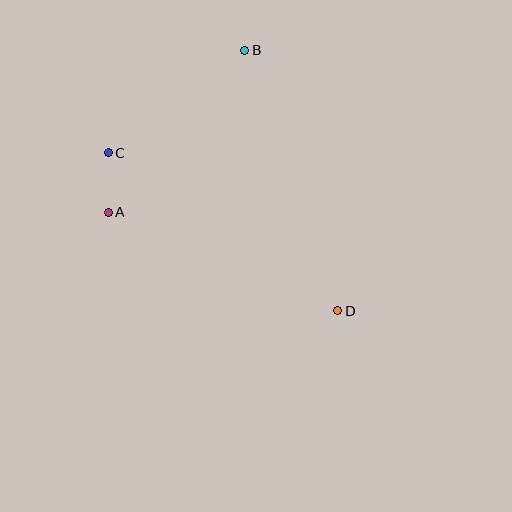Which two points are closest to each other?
Points A and C are closest to each other.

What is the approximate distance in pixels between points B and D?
The distance between B and D is approximately 277 pixels.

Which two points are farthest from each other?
Points C and D are farthest from each other.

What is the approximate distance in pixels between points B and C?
The distance between B and C is approximately 171 pixels.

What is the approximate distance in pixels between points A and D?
The distance between A and D is approximately 250 pixels.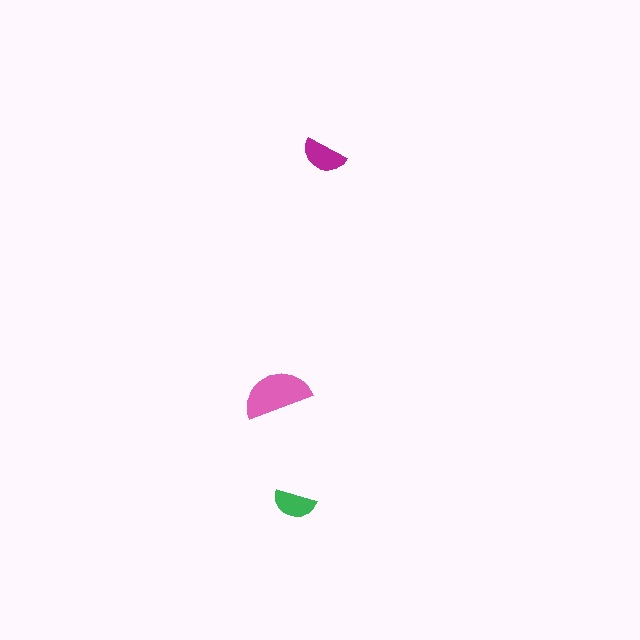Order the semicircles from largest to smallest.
the pink one, the magenta one, the green one.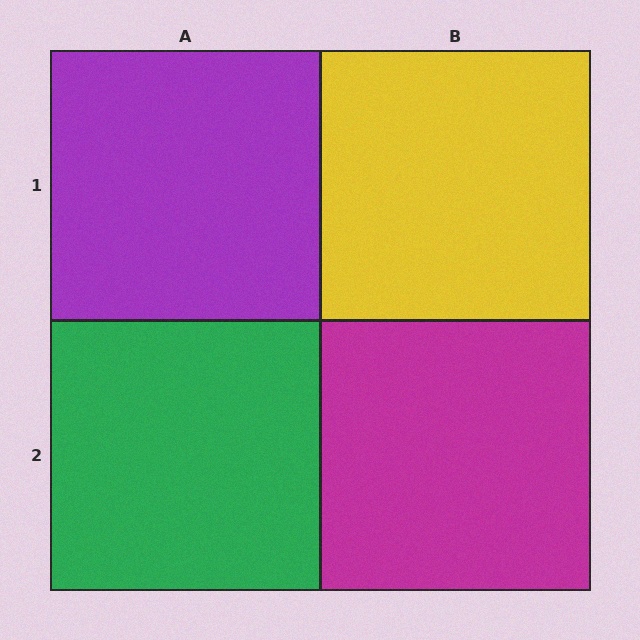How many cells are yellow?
1 cell is yellow.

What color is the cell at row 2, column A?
Green.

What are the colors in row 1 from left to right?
Purple, yellow.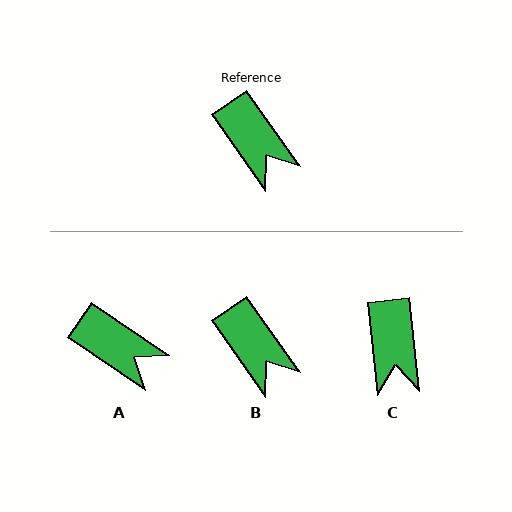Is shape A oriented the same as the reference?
No, it is off by about 20 degrees.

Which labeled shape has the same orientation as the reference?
B.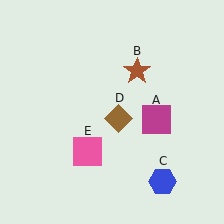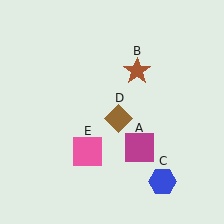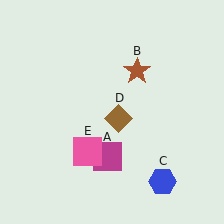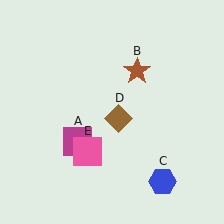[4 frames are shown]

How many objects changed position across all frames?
1 object changed position: magenta square (object A).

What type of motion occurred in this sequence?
The magenta square (object A) rotated clockwise around the center of the scene.